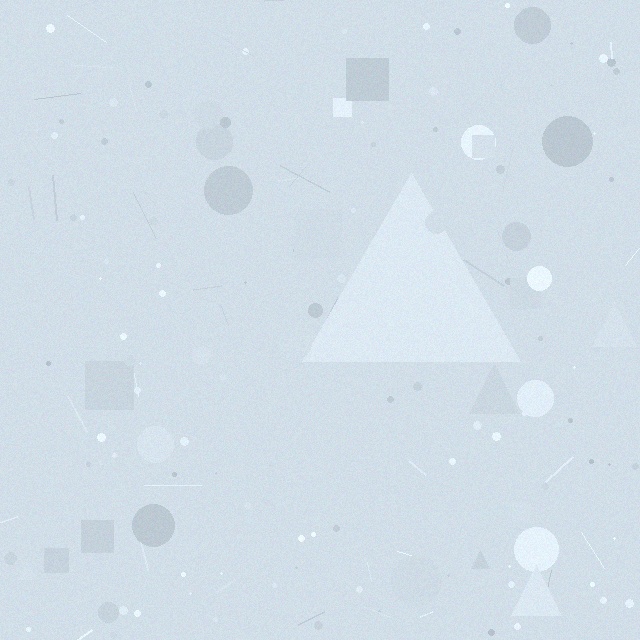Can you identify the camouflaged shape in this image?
The camouflaged shape is a triangle.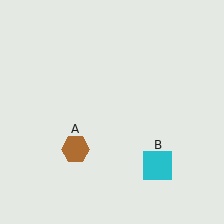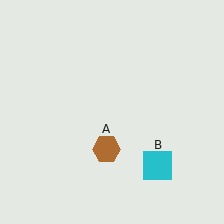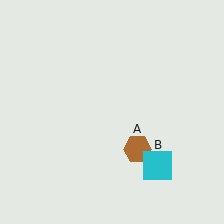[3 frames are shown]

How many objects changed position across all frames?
1 object changed position: brown hexagon (object A).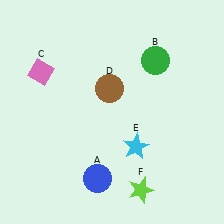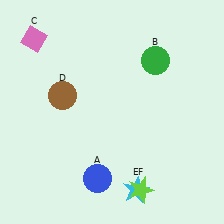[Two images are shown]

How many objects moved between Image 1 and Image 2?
3 objects moved between the two images.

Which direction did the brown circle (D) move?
The brown circle (D) moved left.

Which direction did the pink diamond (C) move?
The pink diamond (C) moved up.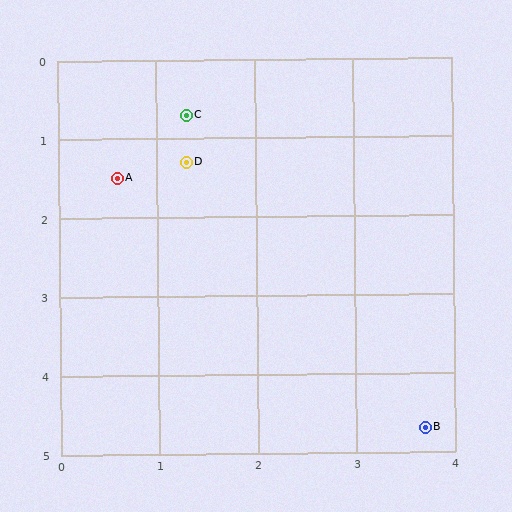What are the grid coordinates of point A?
Point A is at approximately (0.6, 1.5).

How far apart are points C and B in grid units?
Points C and B are about 4.7 grid units apart.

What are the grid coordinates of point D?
Point D is at approximately (1.3, 1.3).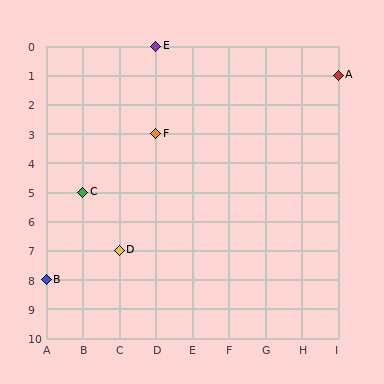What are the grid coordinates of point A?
Point A is at grid coordinates (I, 1).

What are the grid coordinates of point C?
Point C is at grid coordinates (B, 5).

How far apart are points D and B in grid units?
Points D and B are 2 columns and 1 row apart (about 2.2 grid units diagonally).